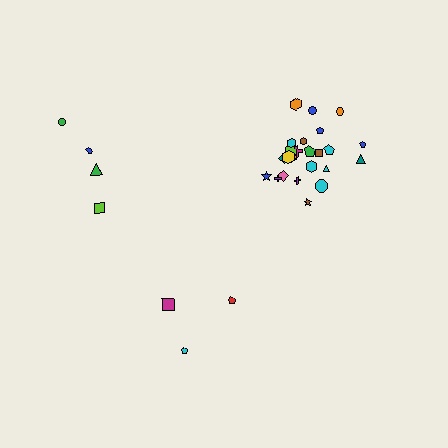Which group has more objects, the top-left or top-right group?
The top-right group.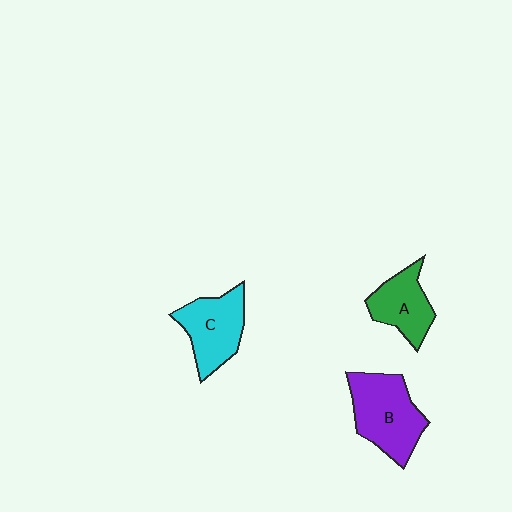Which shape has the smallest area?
Shape A (green).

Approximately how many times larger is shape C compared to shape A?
Approximately 1.2 times.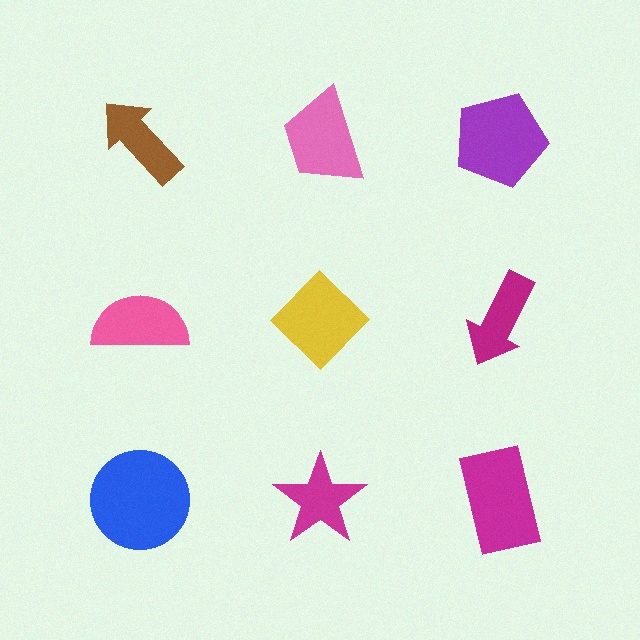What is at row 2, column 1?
A pink semicircle.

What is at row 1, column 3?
A purple pentagon.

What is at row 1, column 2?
A pink trapezoid.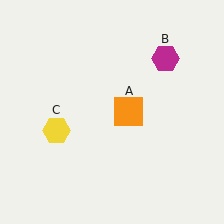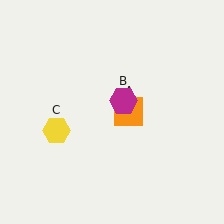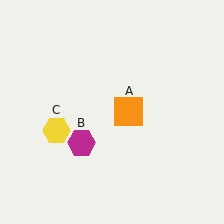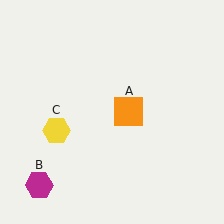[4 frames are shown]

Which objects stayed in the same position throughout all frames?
Orange square (object A) and yellow hexagon (object C) remained stationary.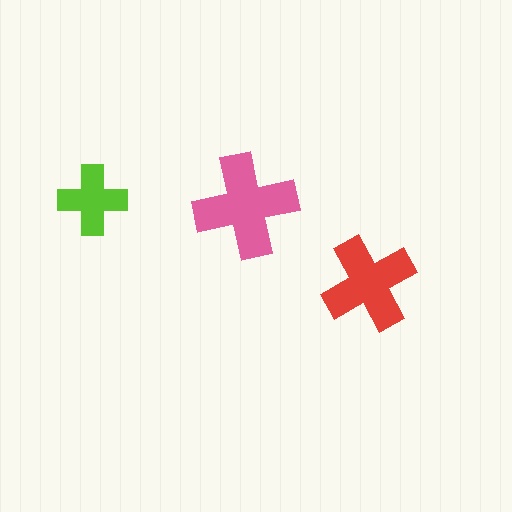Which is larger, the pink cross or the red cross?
The pink one.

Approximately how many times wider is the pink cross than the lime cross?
About 1.5 times wider.